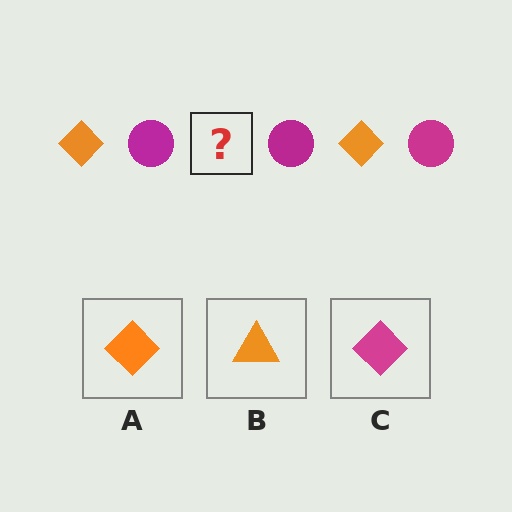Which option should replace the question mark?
Option A.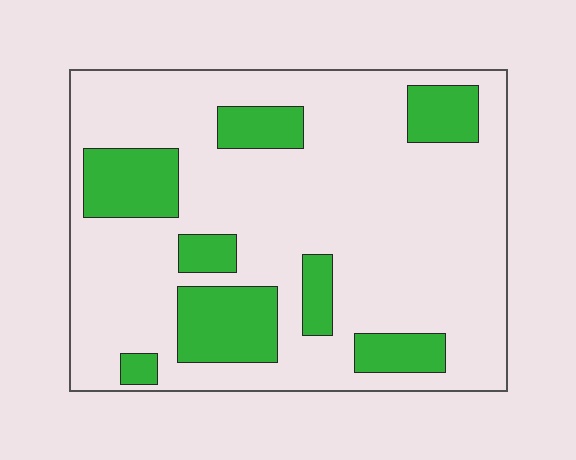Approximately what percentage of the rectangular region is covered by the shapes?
Approximately 25%.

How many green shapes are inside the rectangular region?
8.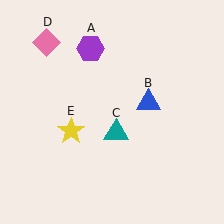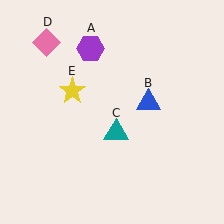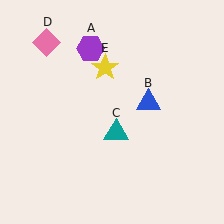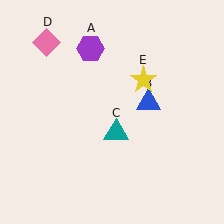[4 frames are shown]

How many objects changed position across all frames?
1 object changed position: yellow star (object E).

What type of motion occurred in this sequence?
The yellow star (object E) rotated clockwise around the center of the scene.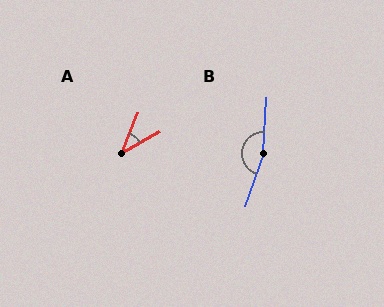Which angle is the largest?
B, at approximately 165 degrees.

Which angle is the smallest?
A, at approximately 38 degrees.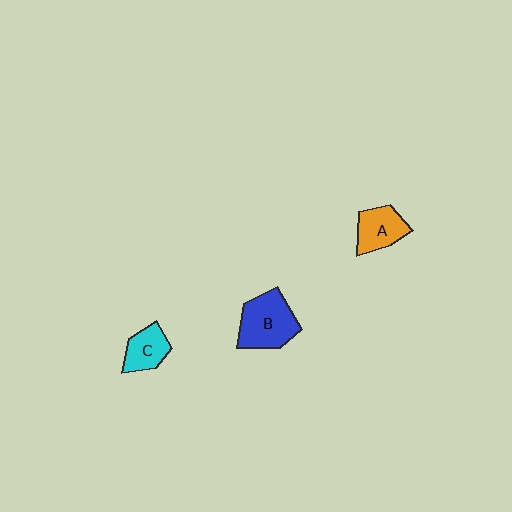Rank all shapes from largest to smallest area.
From largest to smallest: B (blue), A (orange), C (cyan).